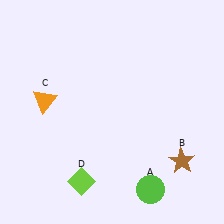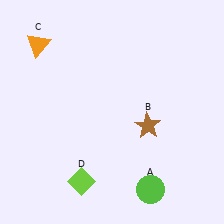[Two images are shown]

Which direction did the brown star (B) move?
The brown star (B) moved up.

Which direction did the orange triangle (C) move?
The orange triangle (C) moved up.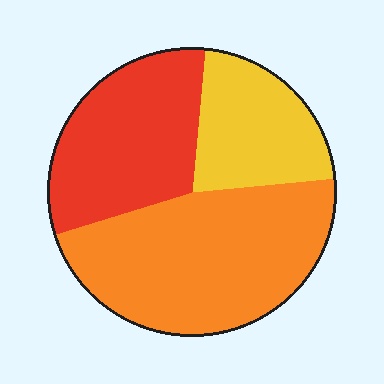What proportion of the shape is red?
Red takes up about one third (1/3) of the shape.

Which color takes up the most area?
Orange, at roughly 45%.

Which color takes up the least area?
Yellow, at roughly 20%.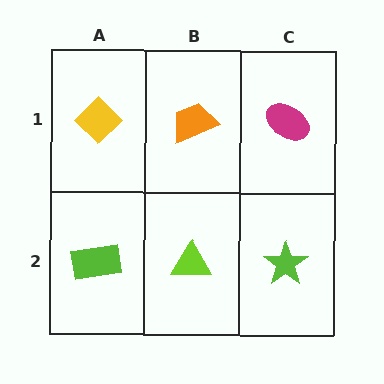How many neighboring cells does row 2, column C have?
2.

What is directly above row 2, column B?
An orange trapezoid.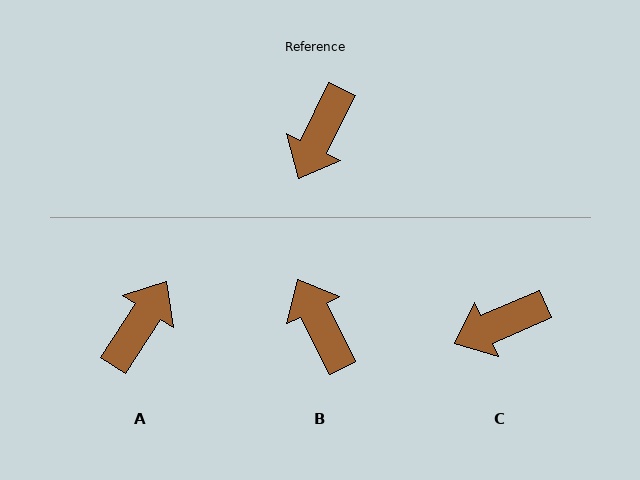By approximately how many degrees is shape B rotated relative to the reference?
Approximately 127 degrees clockwise.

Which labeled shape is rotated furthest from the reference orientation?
A, about 174 degrees away.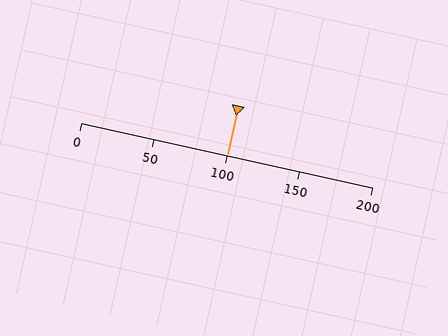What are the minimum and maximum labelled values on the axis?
The axis runs from 0 to 200.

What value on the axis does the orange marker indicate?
The marker indicates approximately 100.